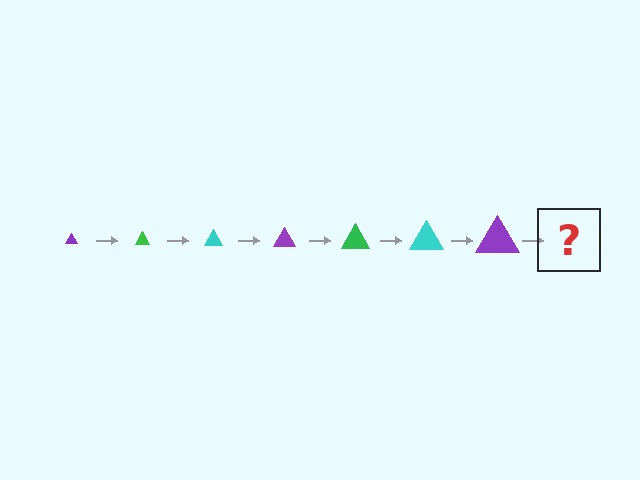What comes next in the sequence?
The next element should be a green triangle, larger than the previous one.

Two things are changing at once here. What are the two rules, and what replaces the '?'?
The two rules are that the triangle grows larger each step and the color cycles through purple, green, and cyan. The '?' should be a green triangle, larger than the previous one.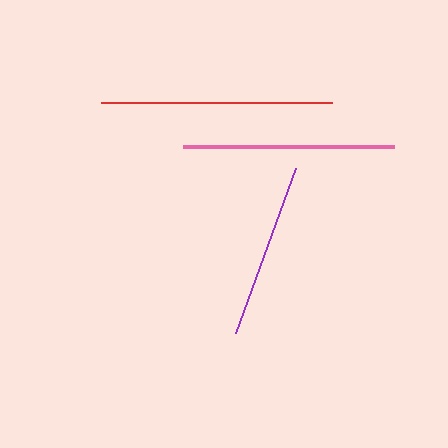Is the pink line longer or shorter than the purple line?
The pink line is longer than the purple line.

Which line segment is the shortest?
The purple line is the shortest at approximately 176 pixels.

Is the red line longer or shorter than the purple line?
The red line is longer than the purple line.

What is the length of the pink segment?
The pink segment is approximately 211 pixels long.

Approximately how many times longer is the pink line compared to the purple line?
The pink line is approximately 1.2 times the length of the purple line.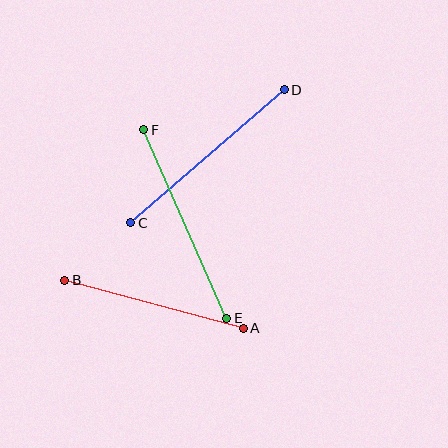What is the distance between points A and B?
The distance is approximately 185 pixels.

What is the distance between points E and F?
The distance is approximately 206 pixels.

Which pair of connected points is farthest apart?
Points E and F are farthest apart.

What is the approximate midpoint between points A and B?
The midpoint is at approximately (154, 304) pixels.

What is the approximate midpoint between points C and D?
The midpoint is at approximately (207, 156) pixels.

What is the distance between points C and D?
The distance is approximately 203 pixels.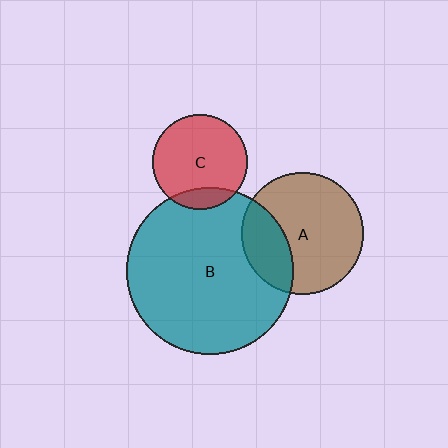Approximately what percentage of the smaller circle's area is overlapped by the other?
Approximately 15%.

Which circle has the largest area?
Circle B (teal).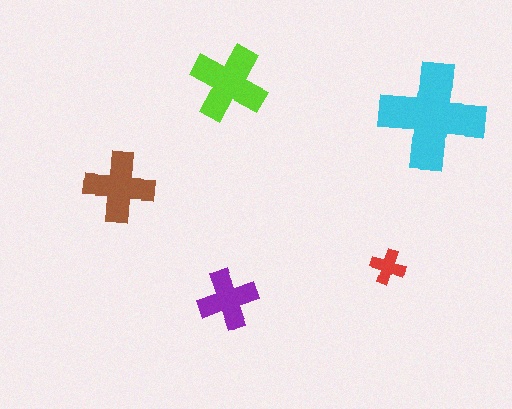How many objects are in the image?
There are 5 objects in the image.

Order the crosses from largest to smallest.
the cyan one, the lime one, the brown one, the purple one, the red one.